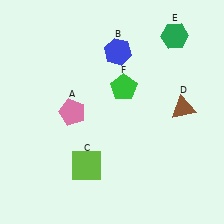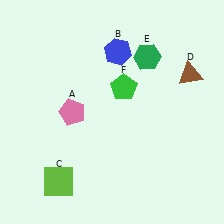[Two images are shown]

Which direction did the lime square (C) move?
The lime square (C) moved left.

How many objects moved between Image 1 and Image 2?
3 objects moved between the two images.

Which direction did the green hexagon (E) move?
The green hexagon (E) moved left.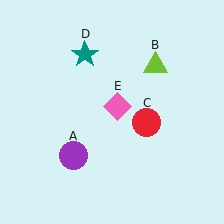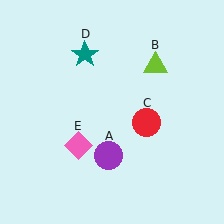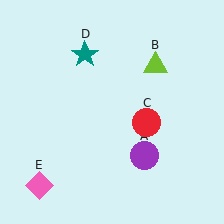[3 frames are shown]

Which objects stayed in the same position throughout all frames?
Lime triangle (object B) and red circle (object C) and teal star (object D) remained stationary.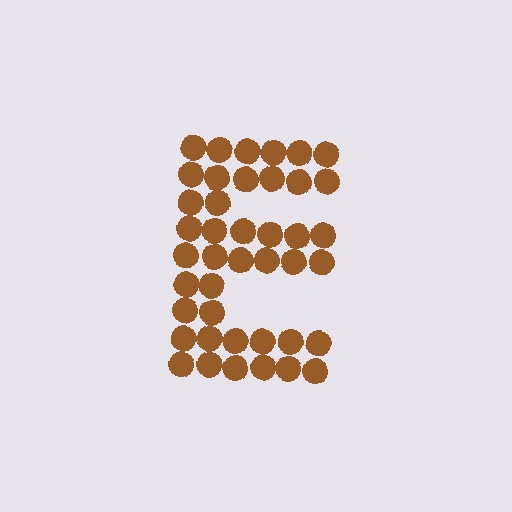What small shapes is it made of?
It is made of small circles.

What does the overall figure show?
The overall figure shows the letter E.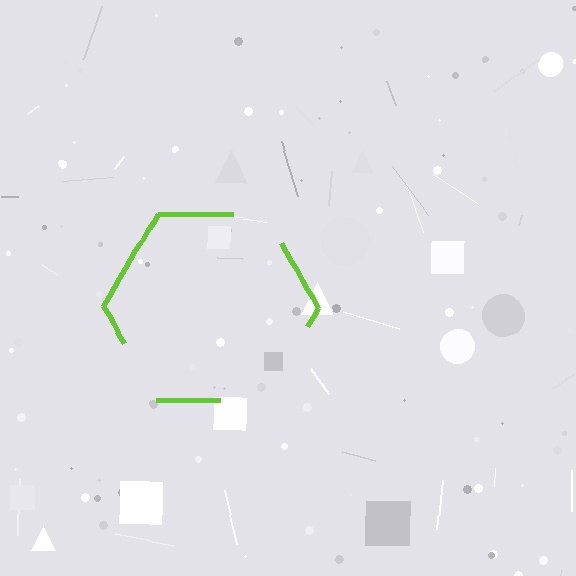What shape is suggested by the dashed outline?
The dashed outline suggests a hexagon.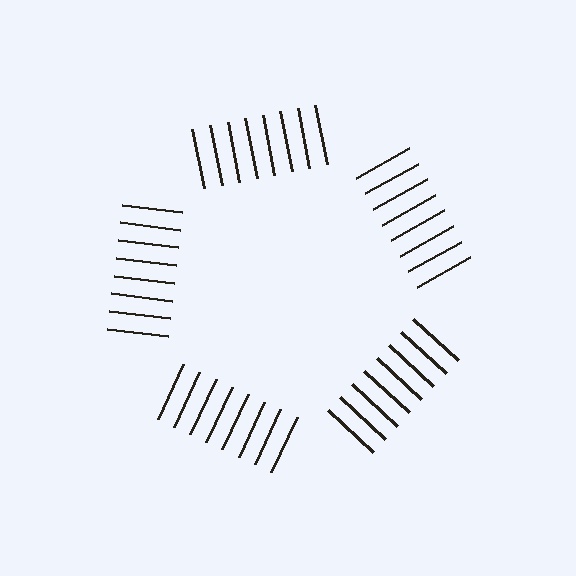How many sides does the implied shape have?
5 sides — the line-ends trace a pentagon.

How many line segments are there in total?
40 — 8 along each of the 5 edges.